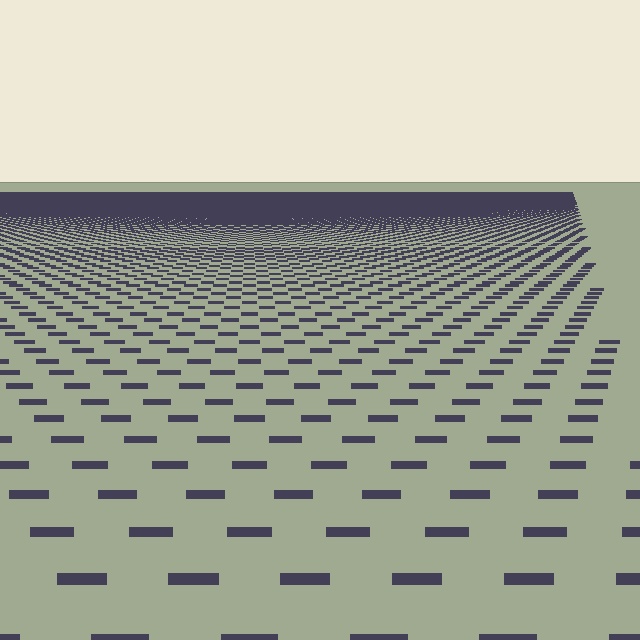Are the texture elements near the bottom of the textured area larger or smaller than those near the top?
Larger. Near the bottom, elements are closer to the viewer and appear at a bigger on-screen size.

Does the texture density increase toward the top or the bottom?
Density increases toward the top.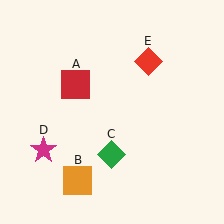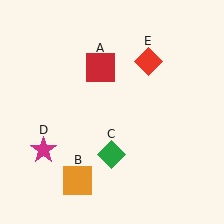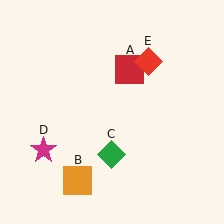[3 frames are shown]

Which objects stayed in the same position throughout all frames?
Orange square (object B) and green diamond (object C) and magenta star (object D) and red diamond (object E) remained stationary.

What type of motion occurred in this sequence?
The red square (object A) rotated clockwise around the center of the scene.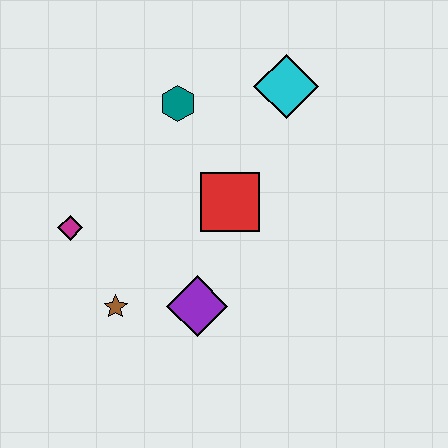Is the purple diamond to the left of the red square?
Yes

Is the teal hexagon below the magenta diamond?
No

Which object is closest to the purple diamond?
The brown star is closest to the purple diamond.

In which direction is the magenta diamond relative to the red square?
The magenta diamond is to the left of the red square.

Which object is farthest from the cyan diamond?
The brown star is farthest from the cyan diamond.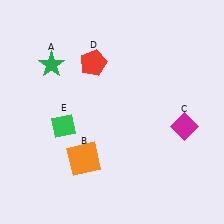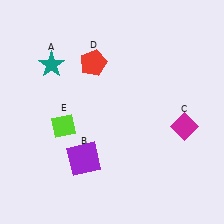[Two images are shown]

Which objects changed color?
A changed from green to teal. B changed from orange to purple. E changed from green to lime.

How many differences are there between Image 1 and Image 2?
There are 3 differences between the two images.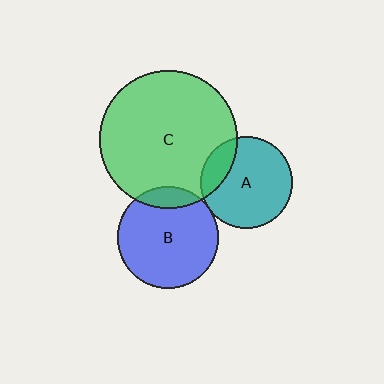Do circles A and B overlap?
Yes.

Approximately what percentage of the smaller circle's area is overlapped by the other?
Approximately 5%.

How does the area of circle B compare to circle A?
Approximately 1.2 times.